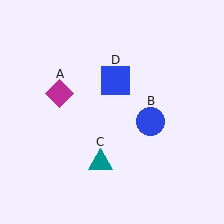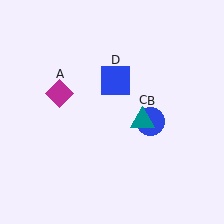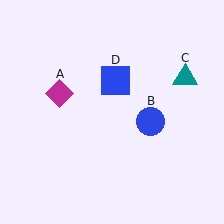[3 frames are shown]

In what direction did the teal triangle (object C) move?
The teal triangle (object C) moved up and to the right.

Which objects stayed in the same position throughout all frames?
Magenta diamond (object A) and blue circle (object B) and blue square (object D) remained stationary.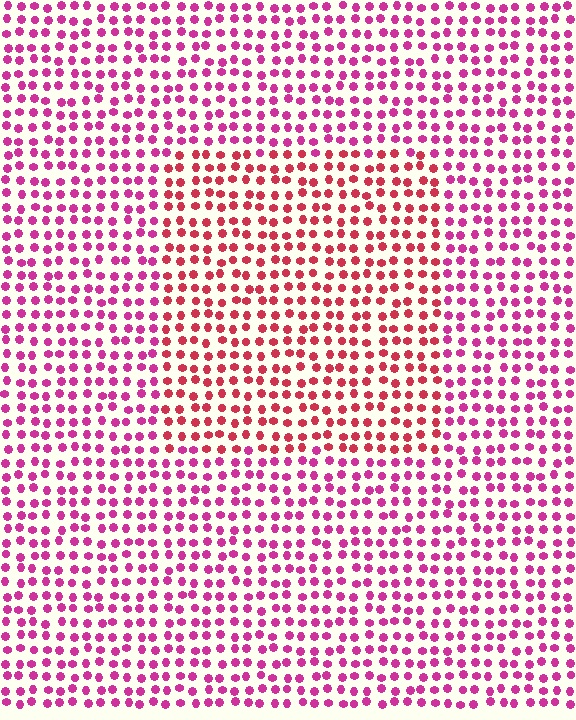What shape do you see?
I see a rectangle.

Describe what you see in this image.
The image is filled with small magenta elements in a uniform arrangement. A rectangle-shaped region is visible where the elements are tinted to a slightly different hue, forming a subtle color boundary.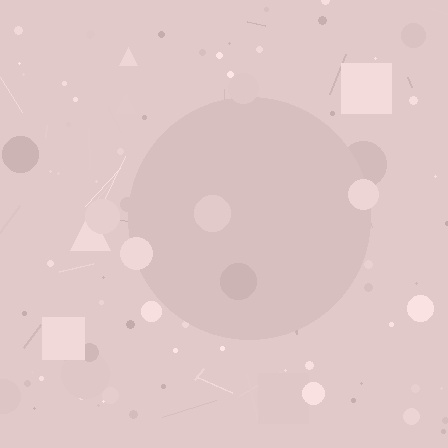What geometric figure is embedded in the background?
A circle is embedded in the background.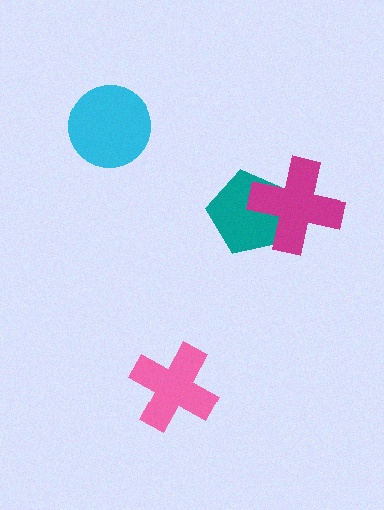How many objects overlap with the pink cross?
0 objects overlap with the pink cross.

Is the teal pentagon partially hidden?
Yes, it is partially covered by another shape.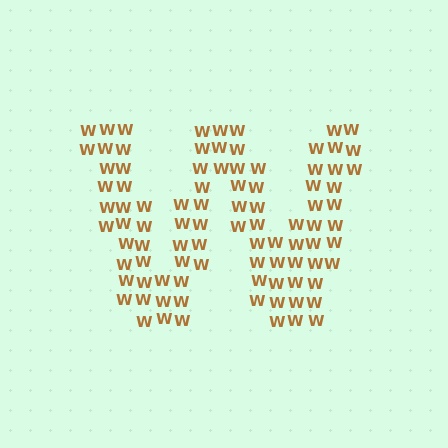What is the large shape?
The large shape is the letter W.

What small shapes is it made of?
It is made of small letter W's.